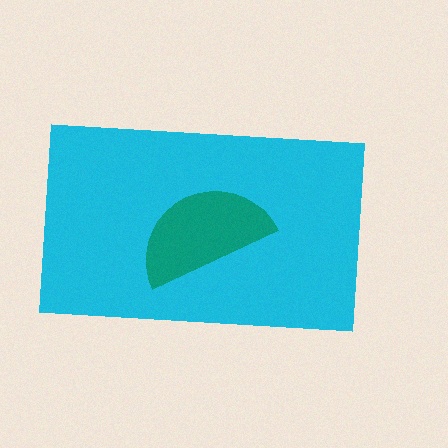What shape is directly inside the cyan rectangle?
The teal semicircle.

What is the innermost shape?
The teal semicircle.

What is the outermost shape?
The cyan rectangle.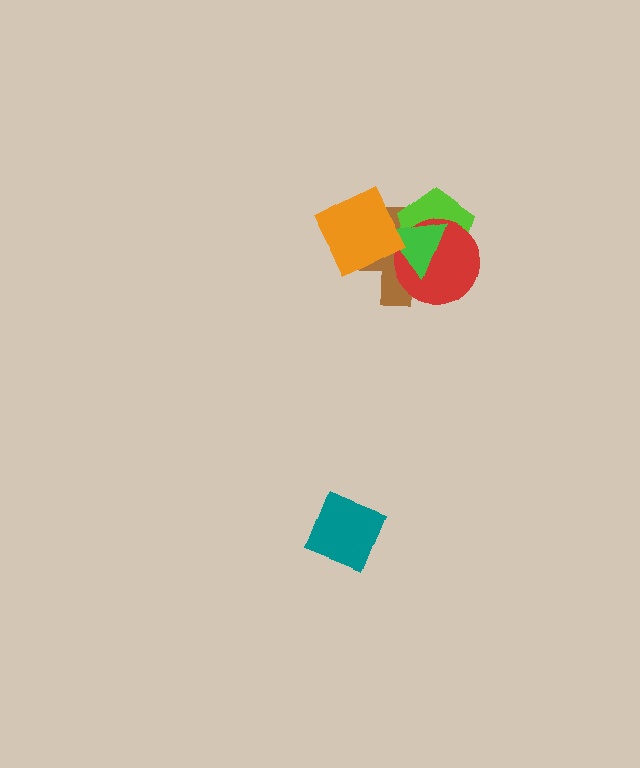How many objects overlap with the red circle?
3 objects overlap with the red circle.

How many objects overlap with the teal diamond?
0 objects overlap with the teal diamond.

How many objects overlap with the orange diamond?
3 objects overlap with the orange diamond.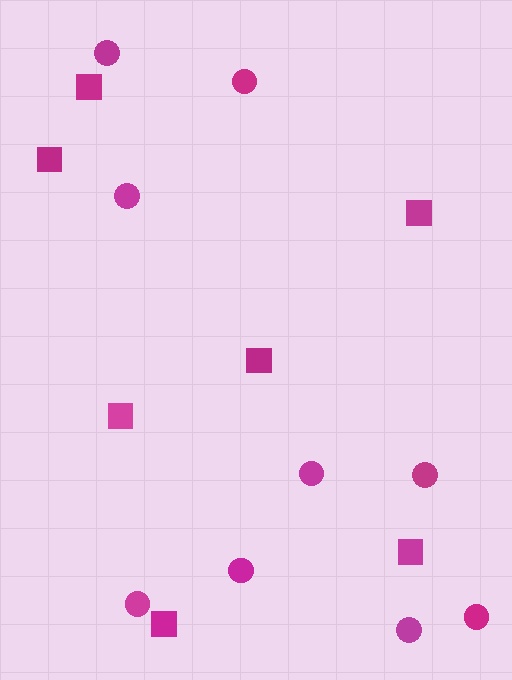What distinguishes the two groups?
There are 2 groups: one group of circles (9) and one group of squares (7).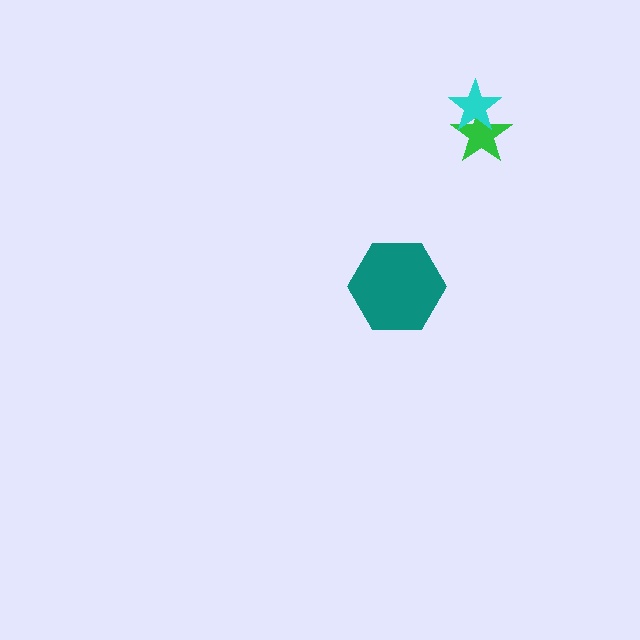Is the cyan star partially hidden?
No, no other shape covers it.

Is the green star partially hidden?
Yes, it is partially covered by another shape.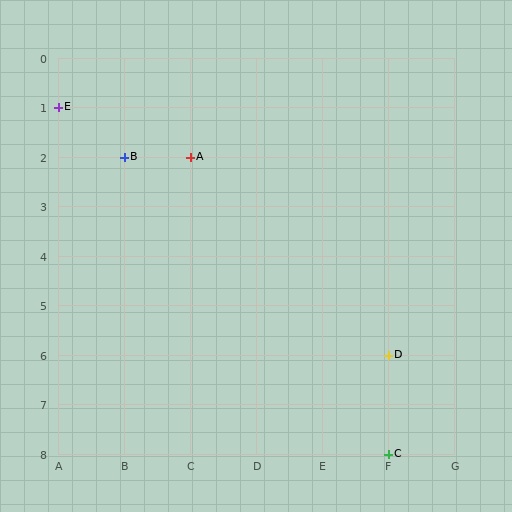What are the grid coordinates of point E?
Point E is at grid coordinates (A, 1).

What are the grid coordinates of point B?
Point B is at grid coordinates (B, 2).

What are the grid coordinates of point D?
Point D is at grid coordinates (F, 6).